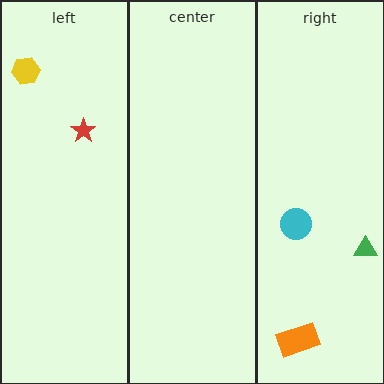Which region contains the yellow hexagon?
The left region.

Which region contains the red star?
The left region.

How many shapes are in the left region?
2.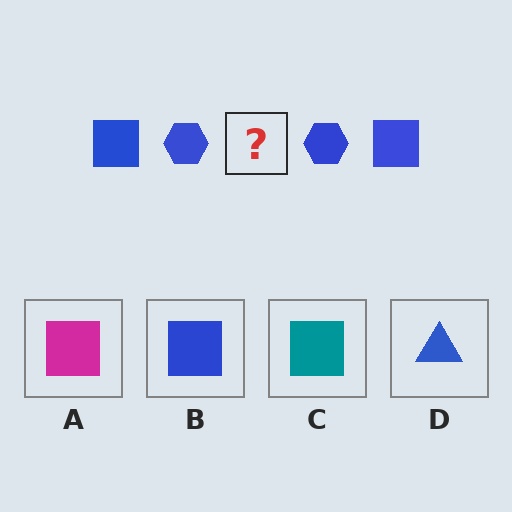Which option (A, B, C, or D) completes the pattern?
B.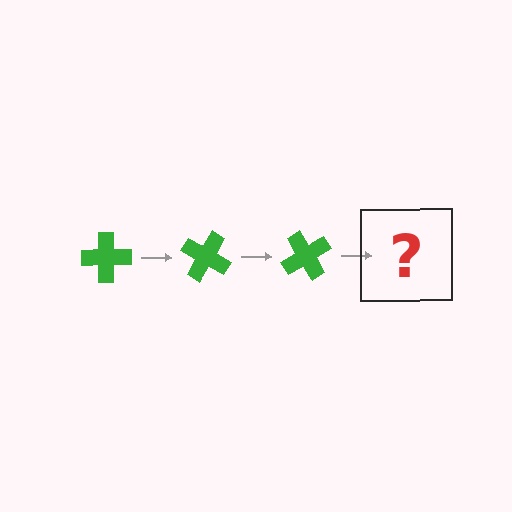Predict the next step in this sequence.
The next step is a green cross rotated 90 degrees.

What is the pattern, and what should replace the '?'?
The pattern is that the cross rotates 30 degrees each step. The '?' should be a green cross rotated 90 degrees.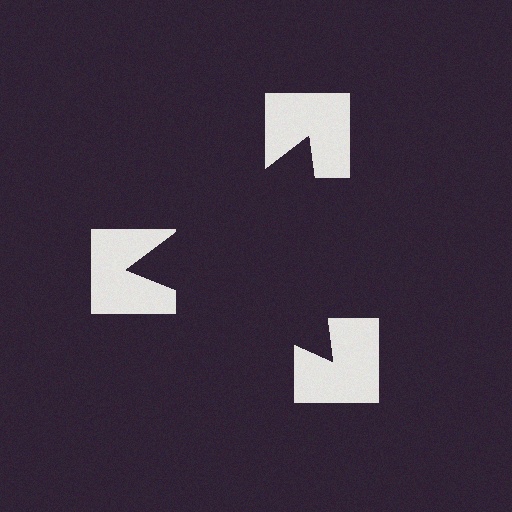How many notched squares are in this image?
There are 3 — one at each vertex of the illusory triangle.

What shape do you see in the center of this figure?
An illusory triangle — its edges are inferred from the aligned wedge cuts in the notched squares, not physically drawn.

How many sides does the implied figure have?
3 sides.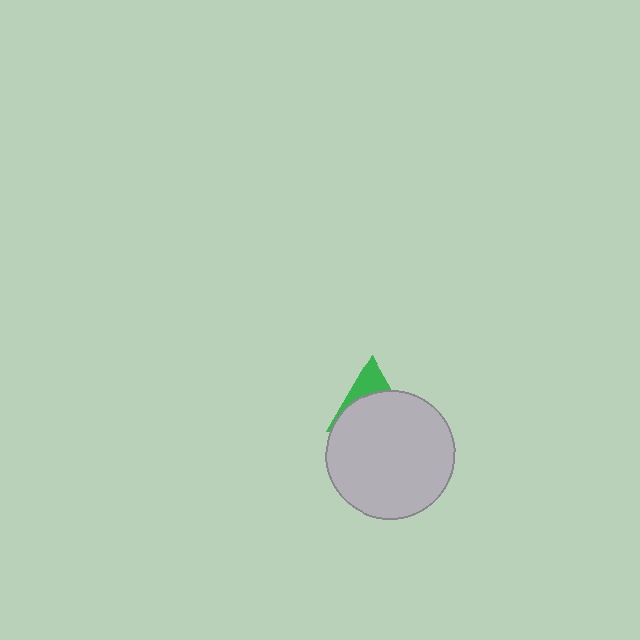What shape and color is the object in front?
The object in front is a light gray circle.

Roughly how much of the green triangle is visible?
A small part of it is visible (roughly 31%).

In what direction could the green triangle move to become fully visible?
The green triangle could move up. That would shift it out from behind the light gray circle entirely.